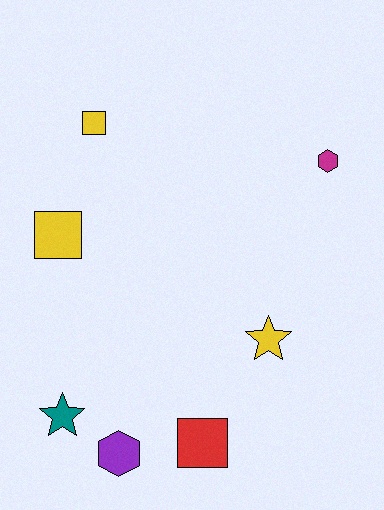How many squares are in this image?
There are 3 squares.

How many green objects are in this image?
There are no green objects.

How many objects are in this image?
There are 7 objects.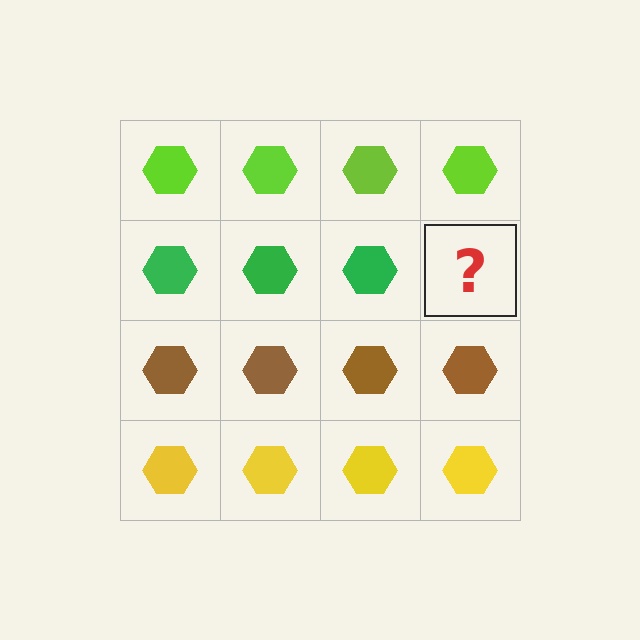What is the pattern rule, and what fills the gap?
The rule is that each row has a consistent color. The gap should be filled with a green hexagon.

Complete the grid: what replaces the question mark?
The question mark should be replaced with a green hexagon.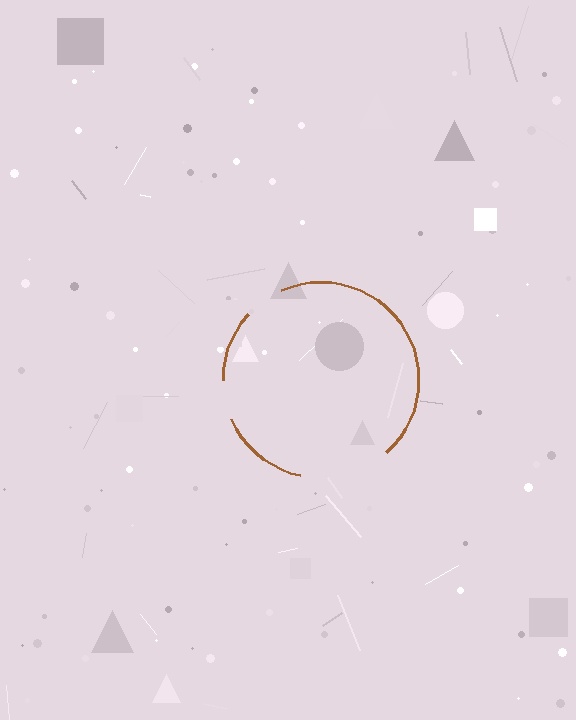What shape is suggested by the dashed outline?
The dashed outline suggests a circle.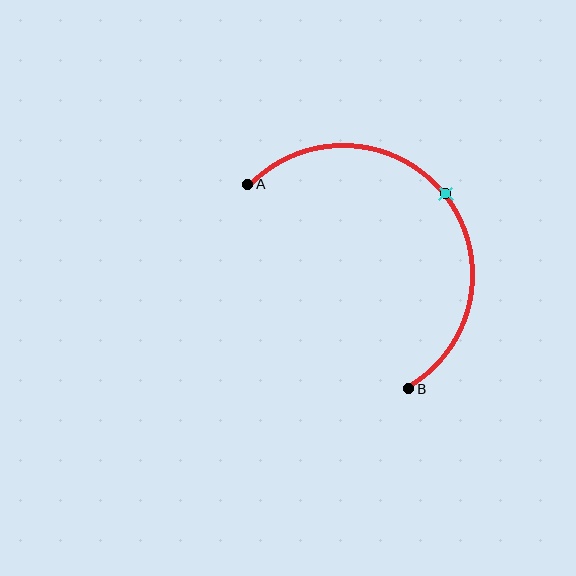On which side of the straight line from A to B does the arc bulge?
The arc bulges above and to the right of the straight line connecting A and B.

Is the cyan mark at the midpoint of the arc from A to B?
Yes. The cyan mark lies on the arc at equal arc-length from both A and B — it is the arc midpoint.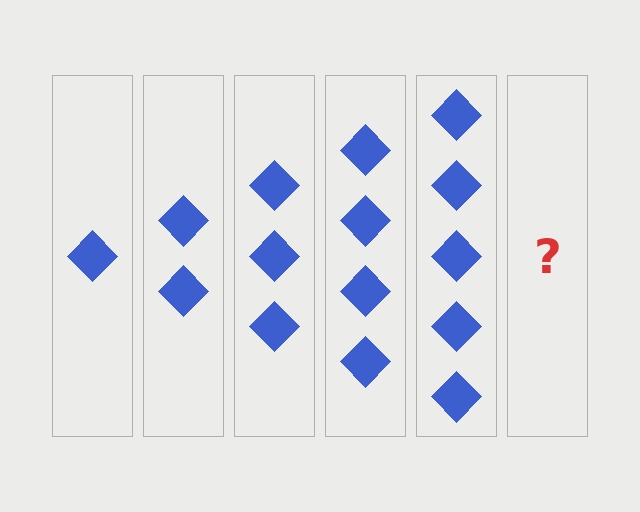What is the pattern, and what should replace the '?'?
The pattern is that each step adds one more diamond. The '?' should be 6 diamonds.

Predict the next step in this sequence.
The next step is 6 diamonds.